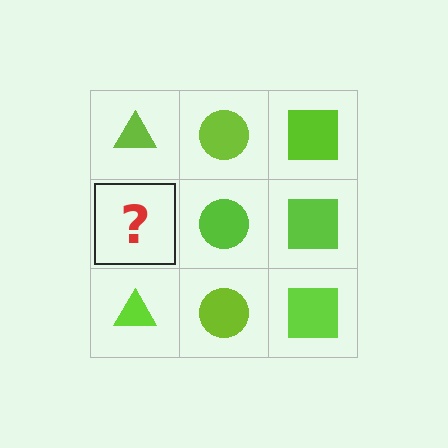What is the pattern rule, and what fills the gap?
The rule is that each column has a consistent shape. The gap should be filled with a lime triangle.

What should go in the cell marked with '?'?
The missing cell should contain a lime triangle.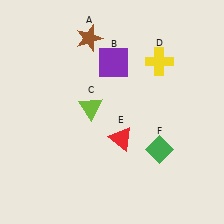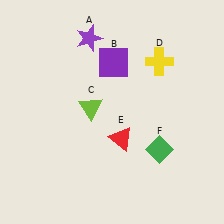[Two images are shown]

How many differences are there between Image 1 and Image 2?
There is 1 difference between the two images.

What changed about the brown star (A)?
In Image 1, A is brown. In Image 2, it changed to purple.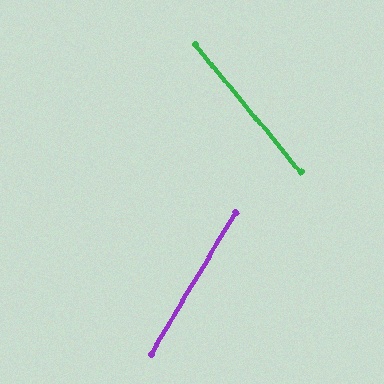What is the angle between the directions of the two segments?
Approximately 70 degrees.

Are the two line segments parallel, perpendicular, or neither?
Neither parallel nor perpendicular — they differ by about 70°.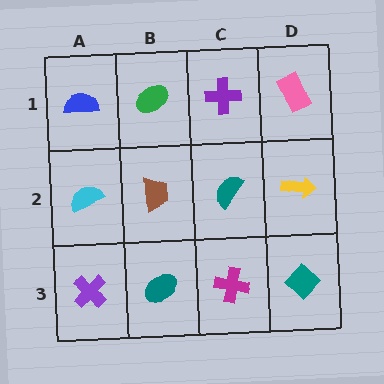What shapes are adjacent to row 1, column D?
A yellow arrow (row 2, column D), a purple cross (row 1, column C).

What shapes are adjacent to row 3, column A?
A cyan semicircle (row 2, column A), a teal ellipse (row 3, column B).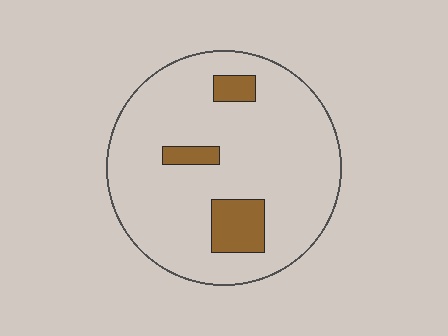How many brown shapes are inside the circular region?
3.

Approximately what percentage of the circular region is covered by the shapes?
Approximately 10%.